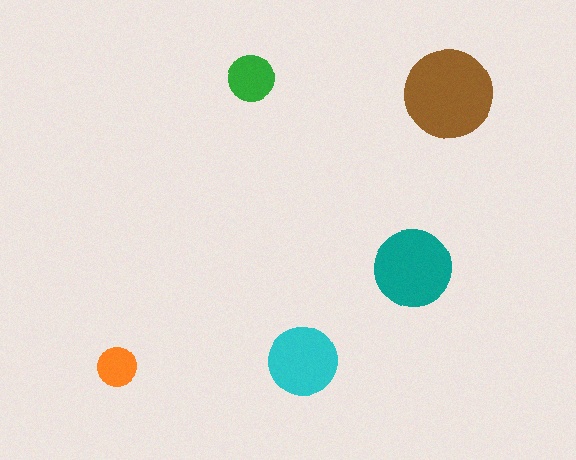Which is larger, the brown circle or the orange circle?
The brown one.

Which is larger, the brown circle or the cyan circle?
The brown one.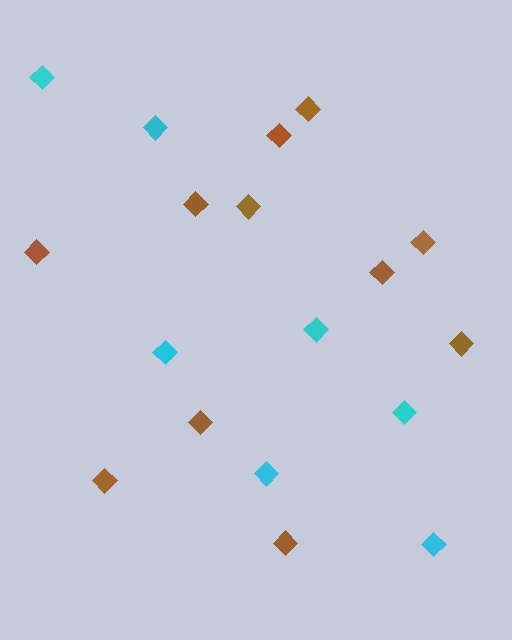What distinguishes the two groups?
There are 2 groups: one group of brown diamonds (11) and one group of cyan diamonds (7).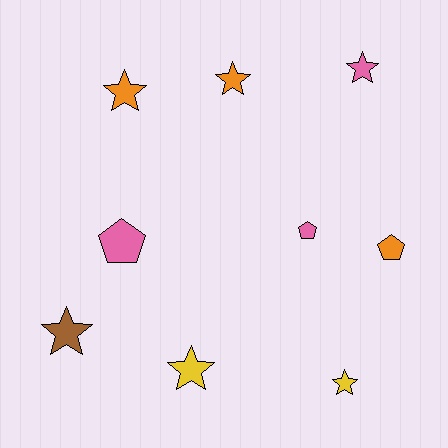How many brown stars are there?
There is 1 brown star.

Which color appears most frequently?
Pink, with 3 objects.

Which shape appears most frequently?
Star, with 6 objects.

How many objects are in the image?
There are 9 objects.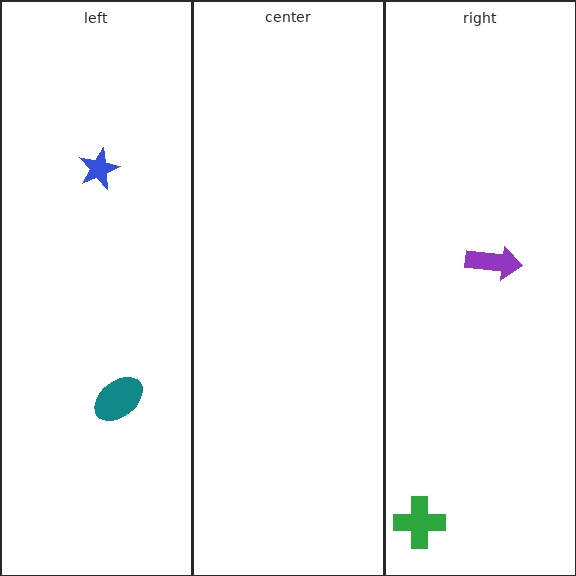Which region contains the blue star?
The left region.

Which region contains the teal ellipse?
The left region.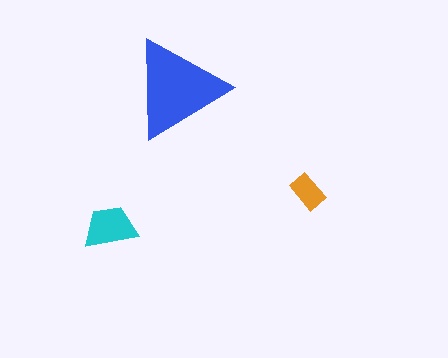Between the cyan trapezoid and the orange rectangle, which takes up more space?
The cyan trapezoid.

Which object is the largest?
The blue triangle.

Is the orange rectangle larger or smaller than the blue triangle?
Smaller.